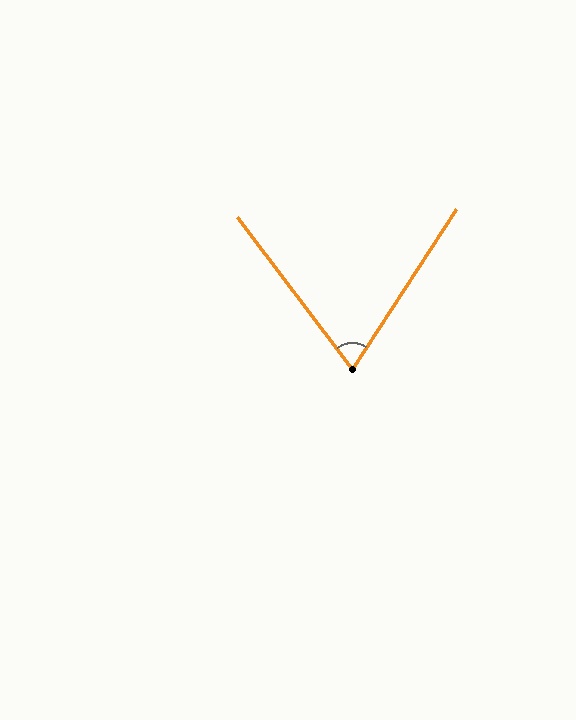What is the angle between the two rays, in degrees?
Approximately 70 degrees.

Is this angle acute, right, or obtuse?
It is acute.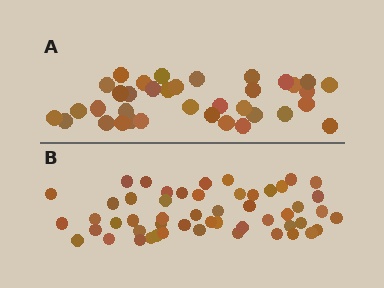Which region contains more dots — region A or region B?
Region B (the bottom region) has more dots.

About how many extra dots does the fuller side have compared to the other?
Region B has approximately 15 more dots than region A.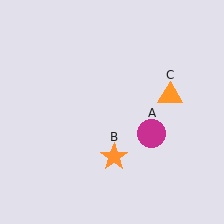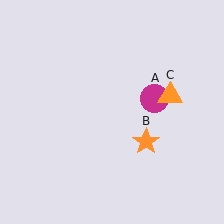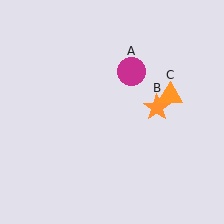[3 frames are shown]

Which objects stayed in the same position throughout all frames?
Orange triangle (object C) remained stationary.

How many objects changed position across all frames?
2 objects changed position: magenta circle (object A), orange star (object B).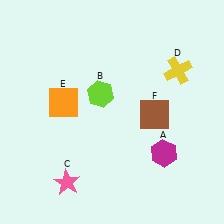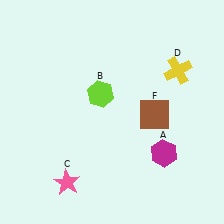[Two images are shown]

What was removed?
The orange square (E) was removed in Image 2.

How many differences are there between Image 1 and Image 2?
There is 1 difference between the two images.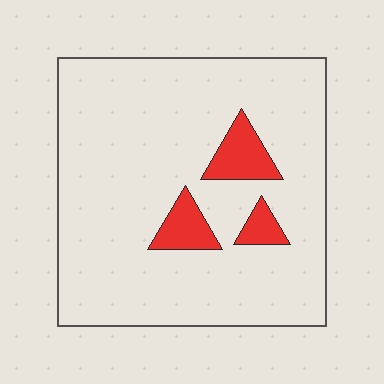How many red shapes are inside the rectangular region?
3.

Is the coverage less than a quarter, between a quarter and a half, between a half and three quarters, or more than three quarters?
Less than a quarter.